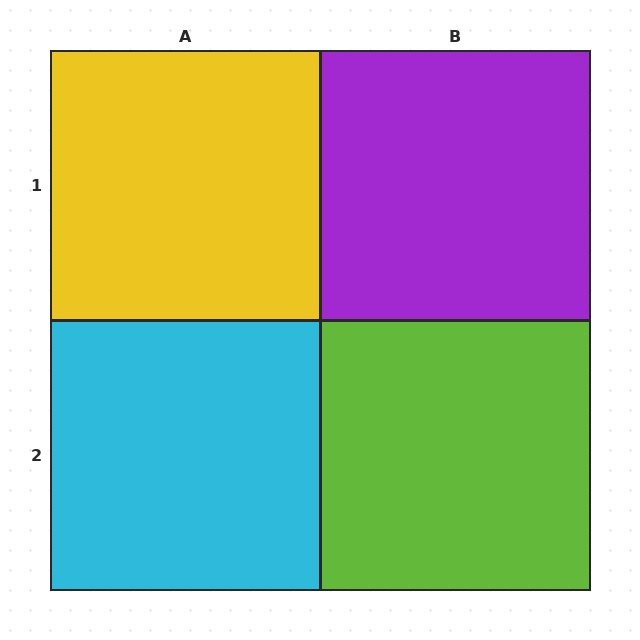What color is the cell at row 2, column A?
Cyan.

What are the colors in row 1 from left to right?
Yellow, purple.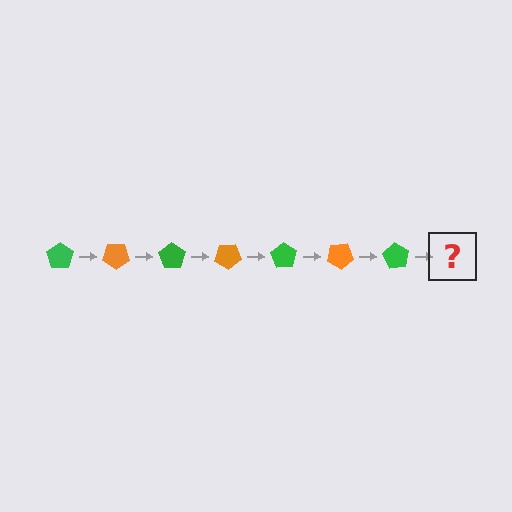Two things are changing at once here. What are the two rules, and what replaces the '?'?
The two rules are that it rotates 35 degrees each step and the color cycles through green and orange. The '?' should be an orange pentagon, rotated 245 degrees from the start.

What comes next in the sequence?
The next element should be an orange pentagon, rotated 245 degrees from the start.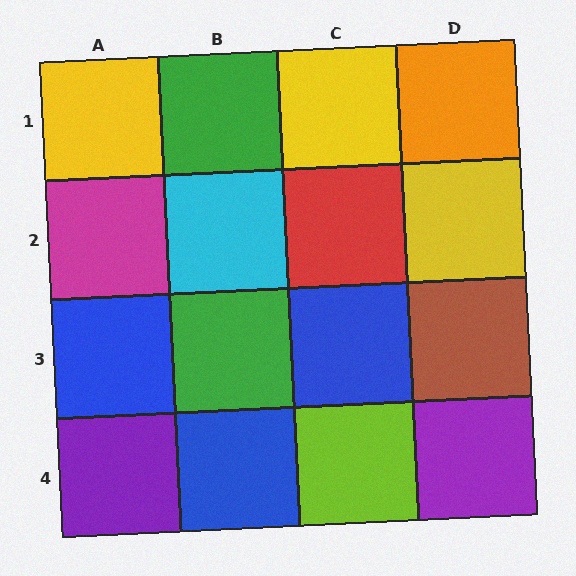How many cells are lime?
1 cell is lime.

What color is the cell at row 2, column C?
Red.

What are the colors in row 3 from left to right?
Blue, green, blue, brown.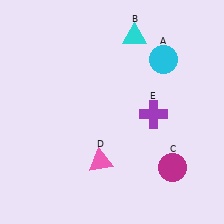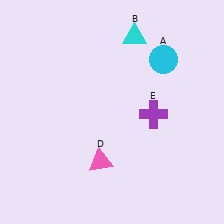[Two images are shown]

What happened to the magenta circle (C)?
The magenta circle (C) was removed in Image 2. It was in the bottom-right area of Image 1.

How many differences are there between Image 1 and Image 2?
There is 1 difference between the two images.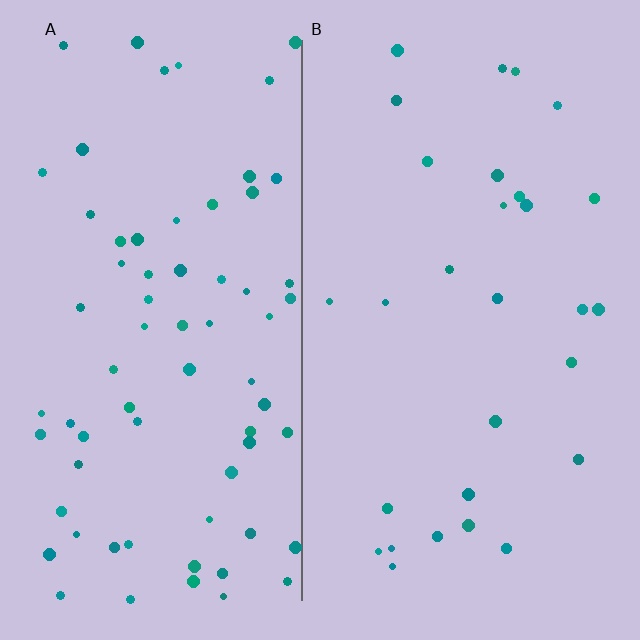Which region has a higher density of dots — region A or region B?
A (the left).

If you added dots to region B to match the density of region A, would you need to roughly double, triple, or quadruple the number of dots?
Approximately double.